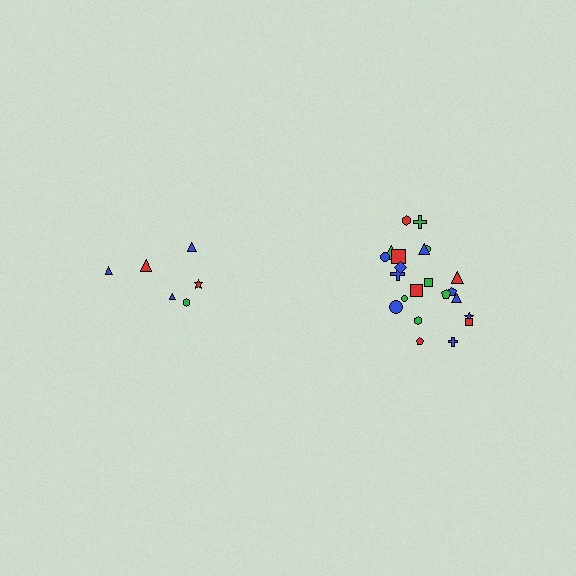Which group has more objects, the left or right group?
The right group.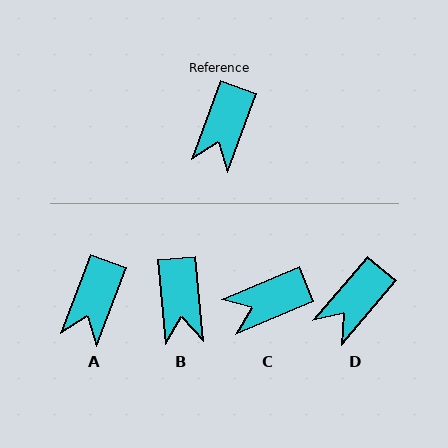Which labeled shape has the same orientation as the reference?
A.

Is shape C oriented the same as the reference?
No, it is off by about 47 degrees.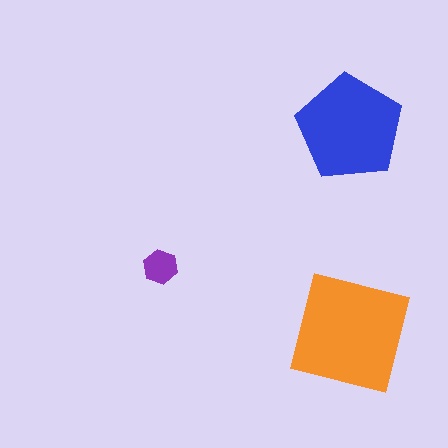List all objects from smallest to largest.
The purple hexagon, the blue pentagon, the orange square.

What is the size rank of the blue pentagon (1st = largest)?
2nd.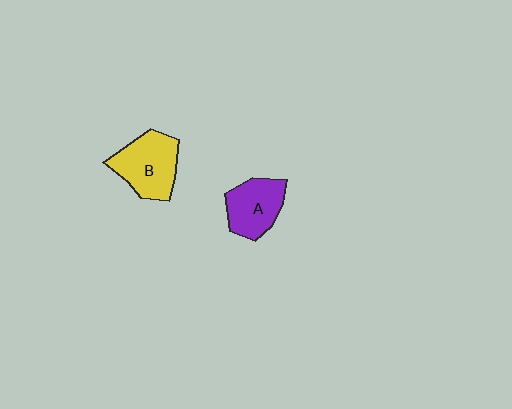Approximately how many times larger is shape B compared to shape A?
Approximately 1.2 times.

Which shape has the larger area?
Shape B (yellow).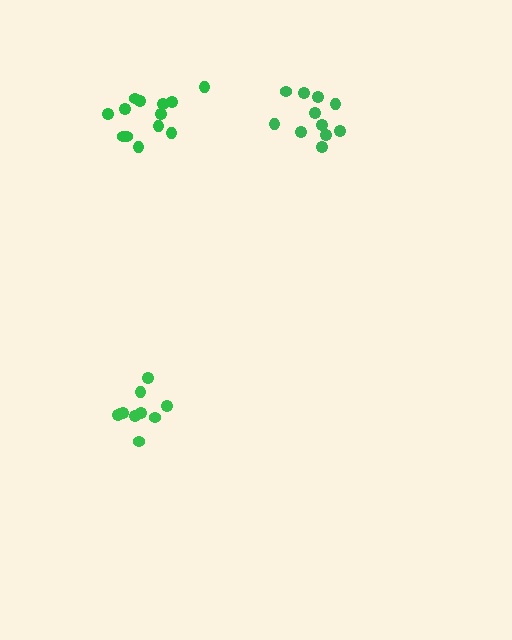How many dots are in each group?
Group 1: 10 dots, Group 2: 13 dots, Group 3: 11 dots (34 total).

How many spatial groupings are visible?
There are 3 spatial groupings.